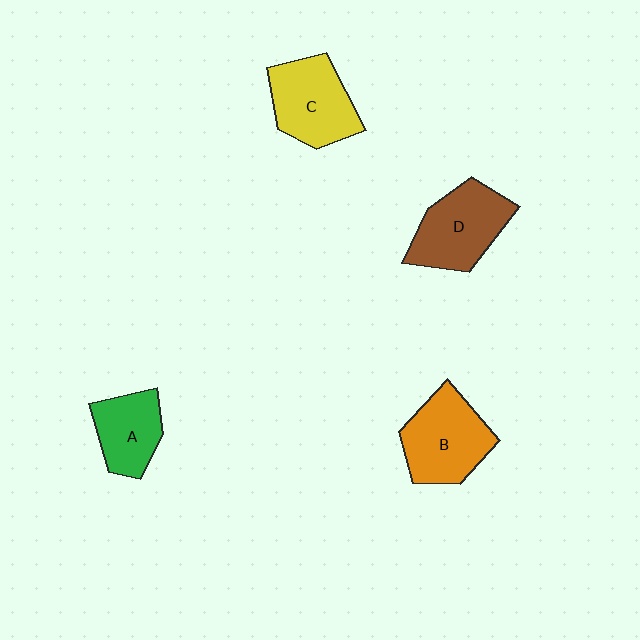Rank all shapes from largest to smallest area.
From largest to smallest: B (orange), D (brown), C (yellow), A (green).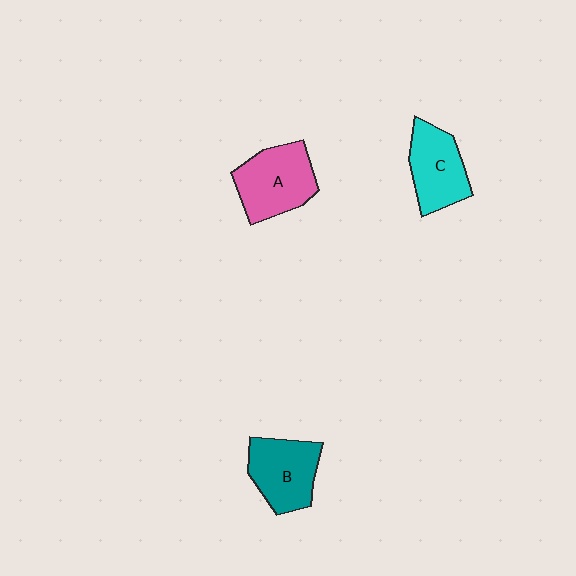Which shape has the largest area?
Shape A (pink).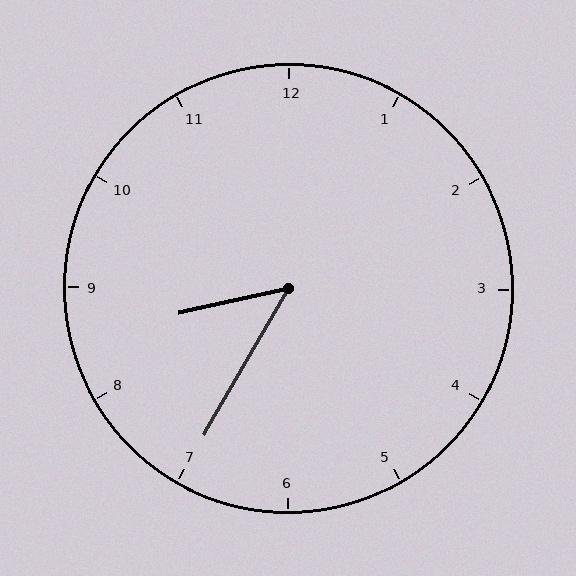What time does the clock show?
8:35.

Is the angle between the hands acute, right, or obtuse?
It is acute.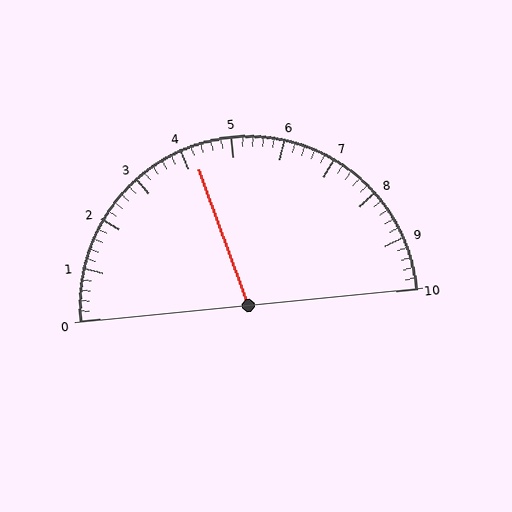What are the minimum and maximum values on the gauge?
The gauge ranges from 0 to 10.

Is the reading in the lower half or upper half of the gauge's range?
The reading is in the lower half of the range (0 to 10).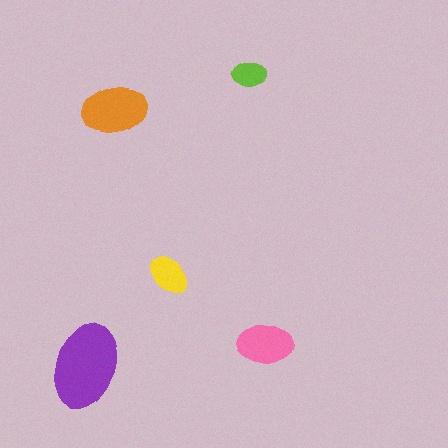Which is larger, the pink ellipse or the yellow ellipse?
The pink one.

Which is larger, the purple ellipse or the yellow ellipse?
The purple one.